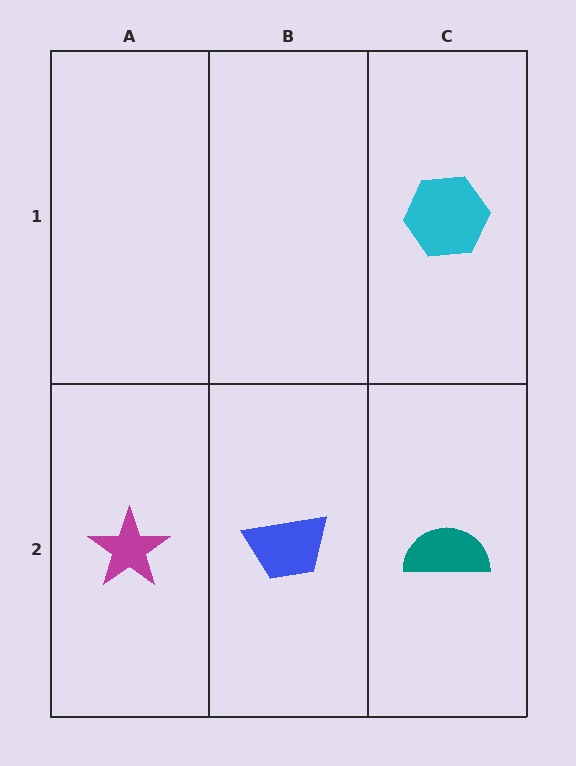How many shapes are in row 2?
3 shapes.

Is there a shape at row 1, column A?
No, that cell is empty.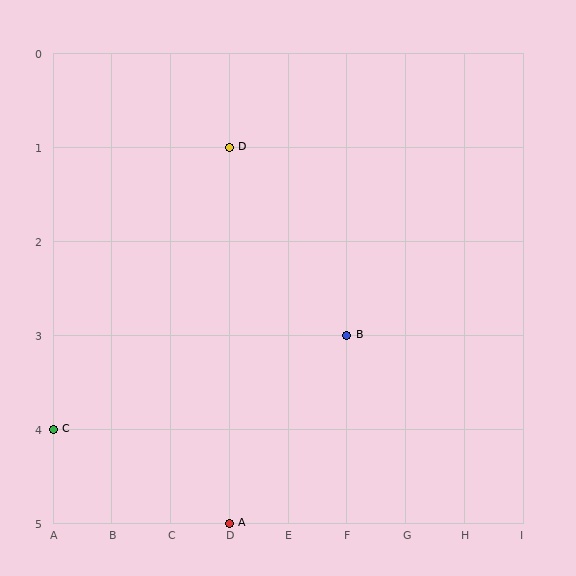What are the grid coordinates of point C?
Point C is at grid coordinates (A, 4).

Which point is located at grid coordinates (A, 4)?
Point C is at (A, 4).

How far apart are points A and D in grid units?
Points A and D are 4 rows apart.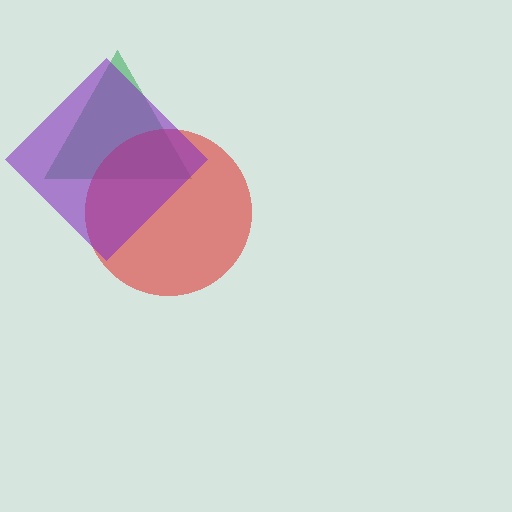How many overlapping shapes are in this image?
There are 3 overlapping shapes in the image.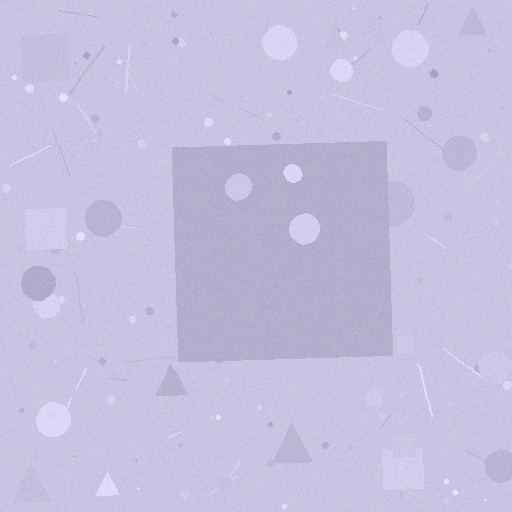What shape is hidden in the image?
A square is hidden in the image.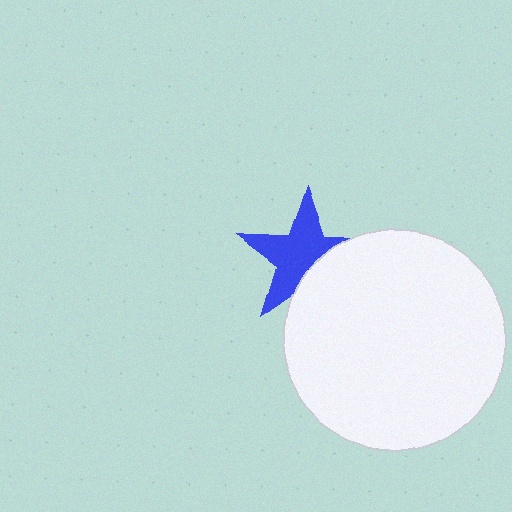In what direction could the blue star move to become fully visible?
The blue star could move toward the upper-left. That would shift it out from behind the white circle entirely.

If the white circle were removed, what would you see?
You would see the complete blue star.